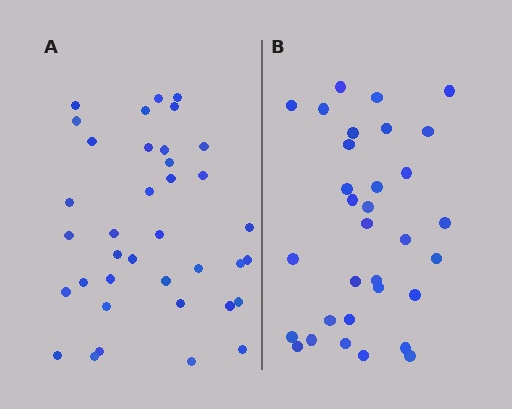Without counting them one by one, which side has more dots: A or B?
Region A (the left region) has more dots.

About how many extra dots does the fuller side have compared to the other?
Region A has about 5 more dots than region B.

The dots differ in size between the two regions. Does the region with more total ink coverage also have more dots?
No. Region B has more total ink coverage because its dots are larger, but region A actually contains more individual dots. Total area can be misleading — the number of items is what matters here.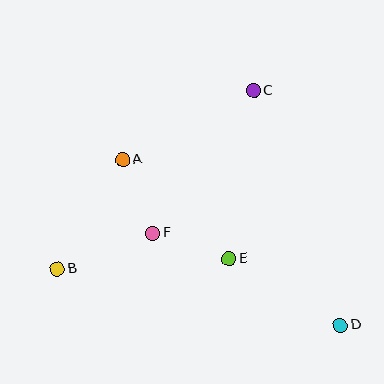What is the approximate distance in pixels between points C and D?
The distance between C and D is approximately 250 pixels.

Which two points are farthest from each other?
Points B and D are farthest from each other.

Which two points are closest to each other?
Points A and F are closest to each other.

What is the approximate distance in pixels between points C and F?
The distance between C and F is approximately 174 pixels.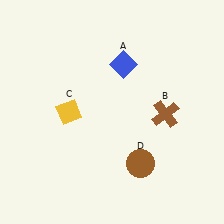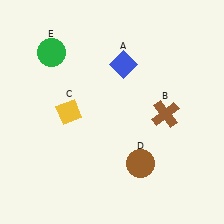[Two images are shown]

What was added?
A green circle (E) was added in Image 2.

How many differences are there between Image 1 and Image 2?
There is 1 difference between the two images.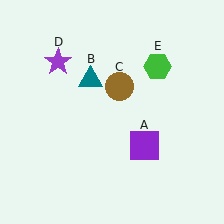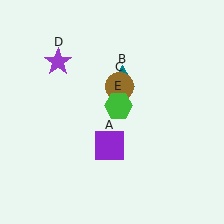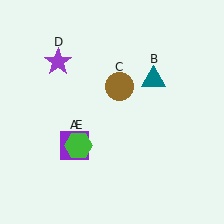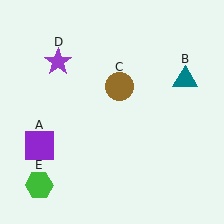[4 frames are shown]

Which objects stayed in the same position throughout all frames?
Brown circle (object C) and purple star (object D) remained stationary.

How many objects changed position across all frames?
3 objects changed position: purple square (object A), teal triangle (object B), green hexagon (object E).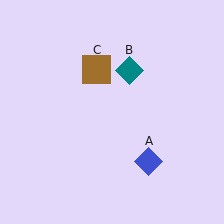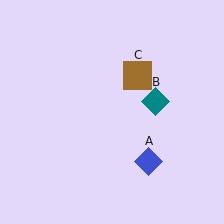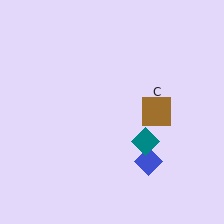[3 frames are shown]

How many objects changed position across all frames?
2 objects changed position: teal diamond (object B), brown square (object C).